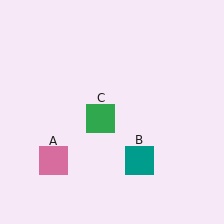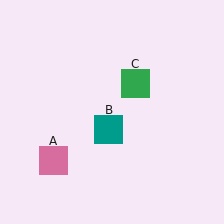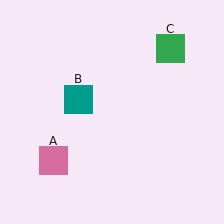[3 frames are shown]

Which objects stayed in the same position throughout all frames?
Pink square (object A) remained stationary.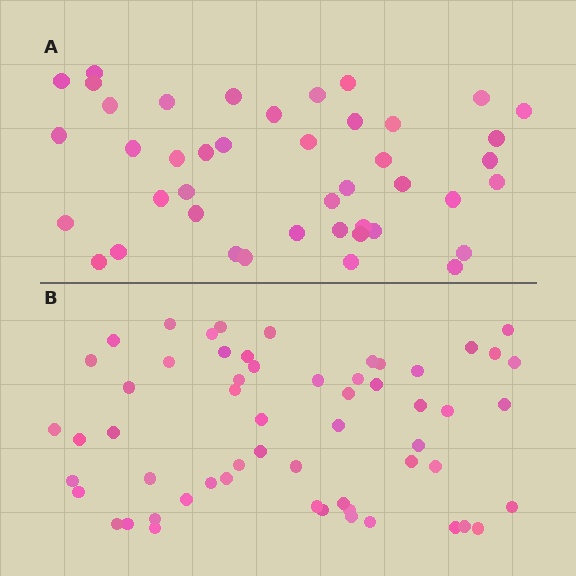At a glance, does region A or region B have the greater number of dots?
Region B (the bottom region) has more dots.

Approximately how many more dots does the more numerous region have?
Region B has approximately 15 more dots than region A.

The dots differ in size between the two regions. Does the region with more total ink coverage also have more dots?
No. Region A has more total ink coverage because its dots are larger, but region B actually contains more individual dots. Total area can be misleading — the number of items is what matters here.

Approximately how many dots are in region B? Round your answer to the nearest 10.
About 60 dots. (The exact count is 58, which rounds to 60.)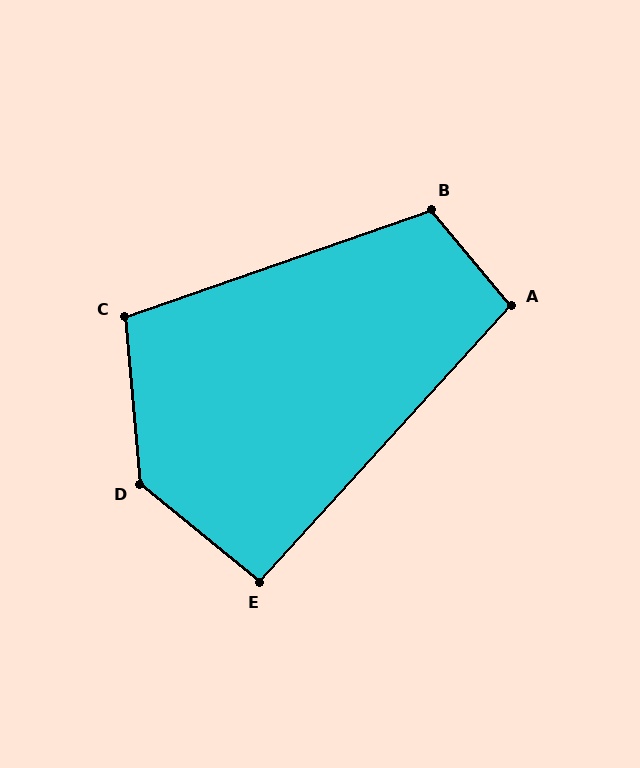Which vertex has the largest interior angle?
D, at approximately 134 degrees.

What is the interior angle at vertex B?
Approximately 111 degrees (obtuse).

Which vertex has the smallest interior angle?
E, at approximately 93 degrees.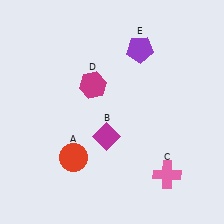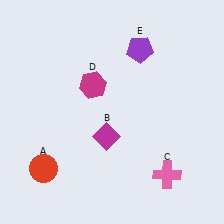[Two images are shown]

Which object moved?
The red circle (A) moved left.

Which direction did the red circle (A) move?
The red circle (A) moved left.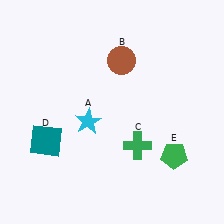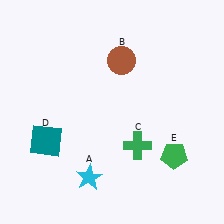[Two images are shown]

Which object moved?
The cyan star (A) moved down.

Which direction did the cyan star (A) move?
The cyan star (A) moved down.